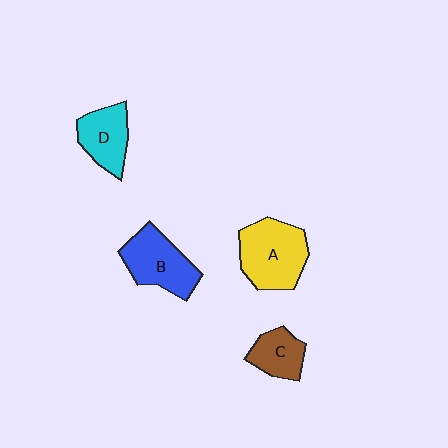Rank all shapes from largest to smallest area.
From largest to smallest: A (yellow), B (blue), D (cyan), C (brown).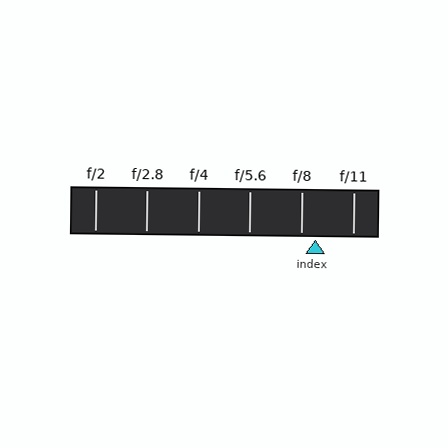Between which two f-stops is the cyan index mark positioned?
The index mark is between f/8 and f/11.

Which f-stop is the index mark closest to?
The index mark is closest to f/8.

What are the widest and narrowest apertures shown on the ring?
The widest aperture shown is f/2 and the narrowest is f/11.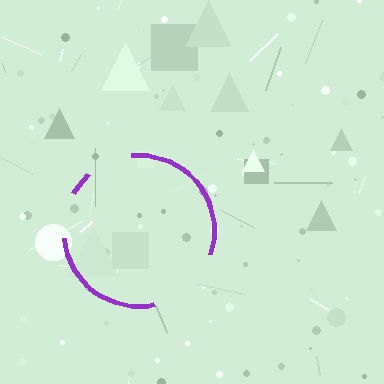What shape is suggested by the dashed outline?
The dashed outline suggests a circle.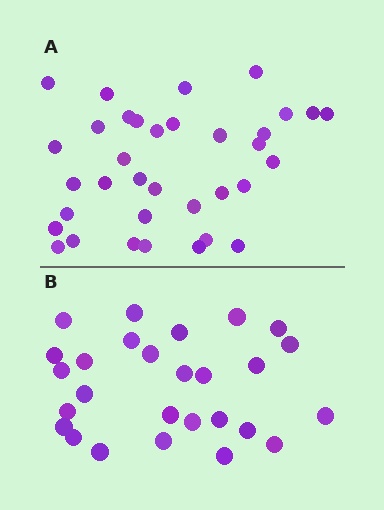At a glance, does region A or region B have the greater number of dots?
Region A (the top region) has more dots.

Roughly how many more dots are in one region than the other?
Region A has roughly 8 or so more dots than region B.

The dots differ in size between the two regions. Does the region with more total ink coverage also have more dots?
No. Region B has more total ink coverage because its dots are larger, but region A actually contains more individual dots. Total area can be misleading — the number of items is what matters here.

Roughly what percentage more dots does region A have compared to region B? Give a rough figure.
About 30% more.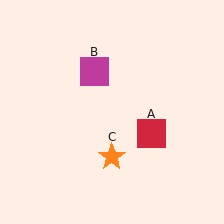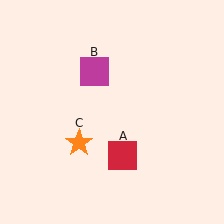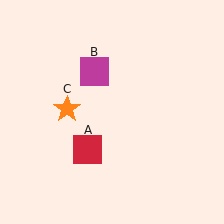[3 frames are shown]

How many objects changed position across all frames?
2 objects changed position: red square (object A), orange star (object C).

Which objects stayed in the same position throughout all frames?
Magenta square (object B) remained stationary.